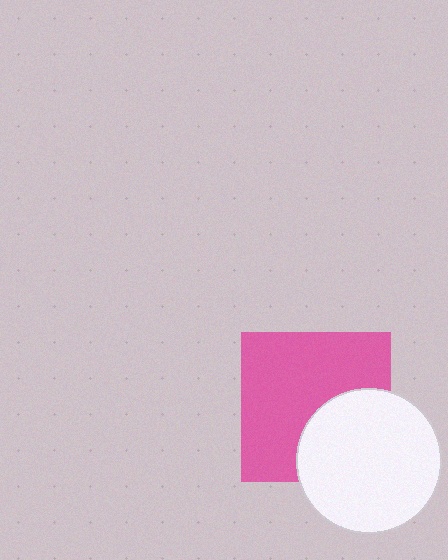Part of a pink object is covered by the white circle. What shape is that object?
It is a square.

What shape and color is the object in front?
The object in front is a white circle.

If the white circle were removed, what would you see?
You would see the complete pink square.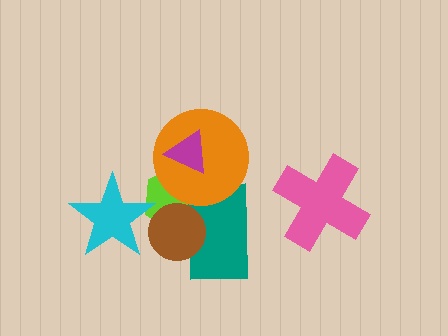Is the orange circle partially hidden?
Yes, it is partially covered by another shape.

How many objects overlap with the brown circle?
3 objects overlap with the brown circle.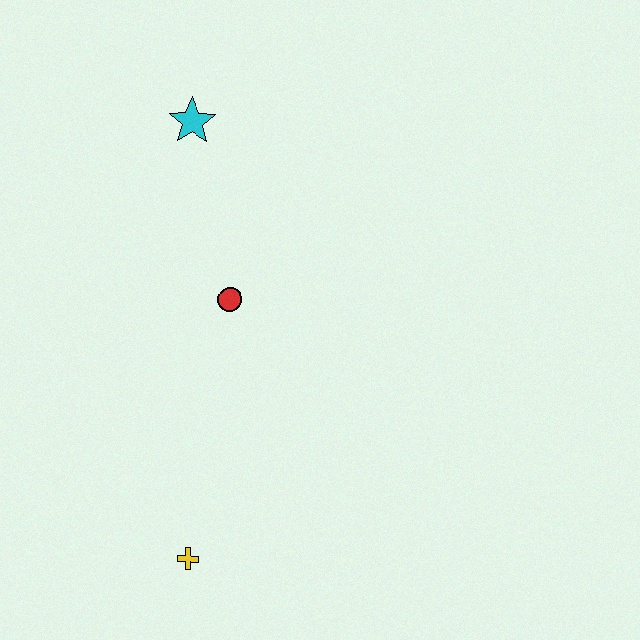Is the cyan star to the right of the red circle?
No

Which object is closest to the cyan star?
The red circle is closest to the cyan star.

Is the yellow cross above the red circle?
No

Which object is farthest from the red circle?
The yellow cross is farthest from the red circle.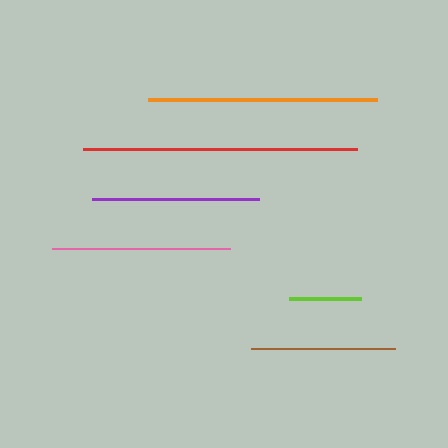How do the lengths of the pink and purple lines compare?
The pink and purple lines are approximately the same length.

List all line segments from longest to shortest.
From longest to shortest: red, orange, pink, purple, brown, lime.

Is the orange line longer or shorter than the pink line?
The orange line is longer than the pink line.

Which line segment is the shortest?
The lime line is the shortest at approximately 72 pixels.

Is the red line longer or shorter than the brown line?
The red line is longer than the brown line.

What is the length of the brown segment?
The brown segment is approximately 144 pixels long.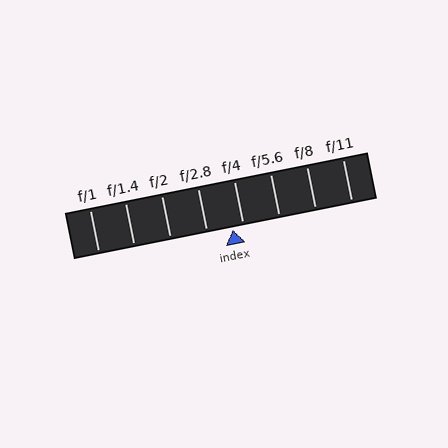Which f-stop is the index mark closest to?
The index mark is closest to f/4.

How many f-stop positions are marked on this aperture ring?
There are 8 f-stop positions marked.